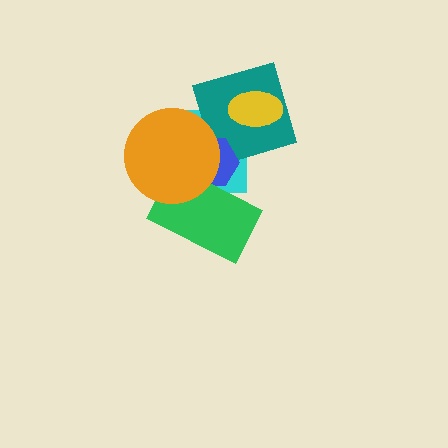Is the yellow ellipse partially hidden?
No, no other shape covers it.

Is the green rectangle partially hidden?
Yes, it is partially covered by another shape.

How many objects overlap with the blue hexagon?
4 objects overlap with the blue hexagon.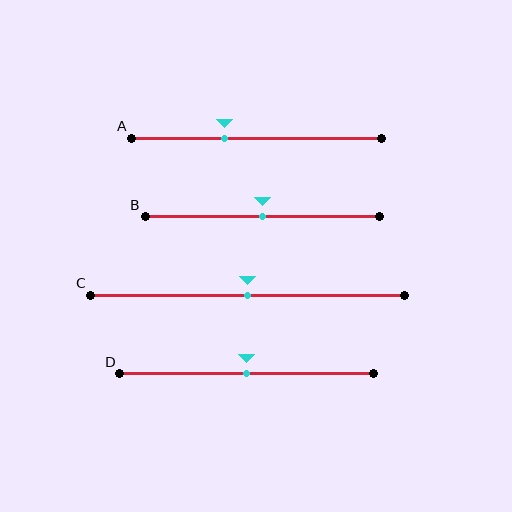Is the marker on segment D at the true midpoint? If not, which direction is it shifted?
Yes, the marker on segment D is at the true midpoint.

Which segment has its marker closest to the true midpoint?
Segment B has its marker closest to the true midpoint.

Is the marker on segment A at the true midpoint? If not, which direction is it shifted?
No, the marker on segment A is shifted to the left by about 13% of the segment length.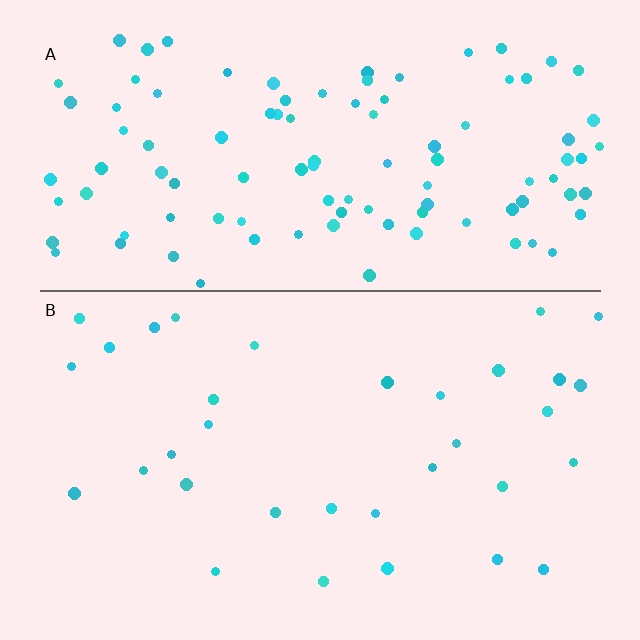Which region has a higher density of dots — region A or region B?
A (the top).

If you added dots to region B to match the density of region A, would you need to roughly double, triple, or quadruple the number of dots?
Approximately triple.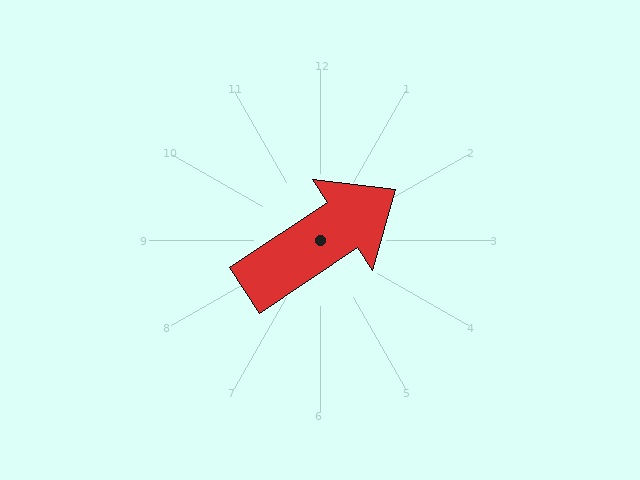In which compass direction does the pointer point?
Northeast.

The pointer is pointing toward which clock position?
Roughly 2 o'clock.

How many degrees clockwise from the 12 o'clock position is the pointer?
Approximately 56 degrees.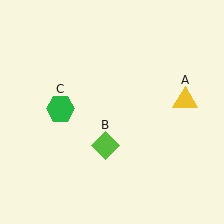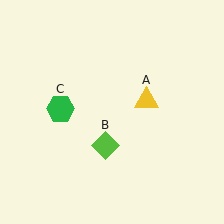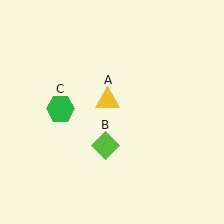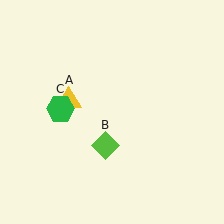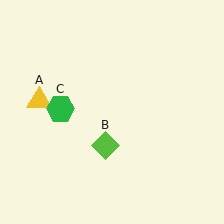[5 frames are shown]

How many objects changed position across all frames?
1 object changed position: yellow triangle (object A).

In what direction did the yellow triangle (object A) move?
The yellow triangle (object A) moved left.